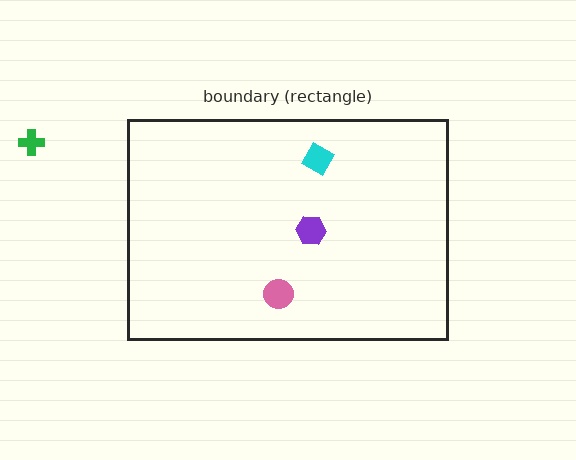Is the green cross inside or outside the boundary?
Outside.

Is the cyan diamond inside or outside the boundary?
Inside.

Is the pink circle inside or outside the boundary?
Inside.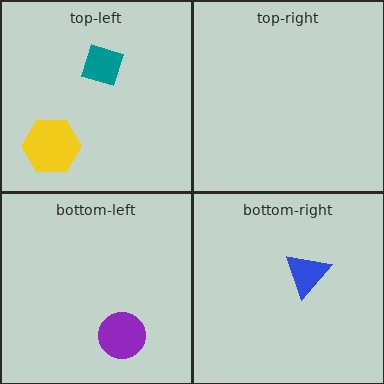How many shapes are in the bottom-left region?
1.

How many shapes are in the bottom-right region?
1.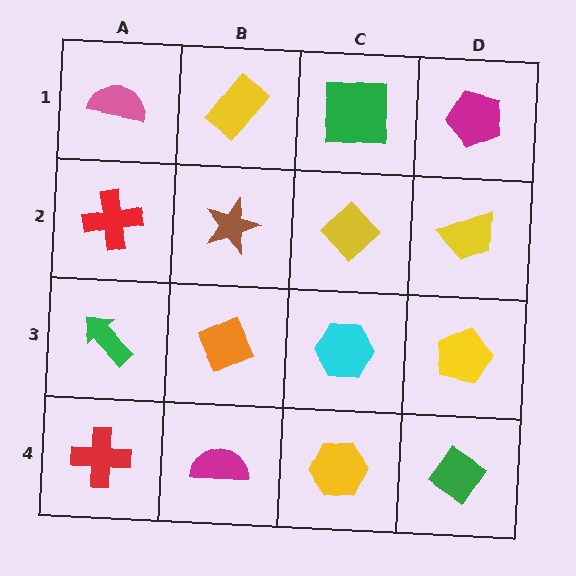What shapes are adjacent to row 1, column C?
A yellow diamond (row 2, column C), a yellow rectangle (row 1, column B), a magenta pentagon (row 1, column D).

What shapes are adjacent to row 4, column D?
A yellow pentagon (row 3, column D), a yellow hexagon (row 4, column C).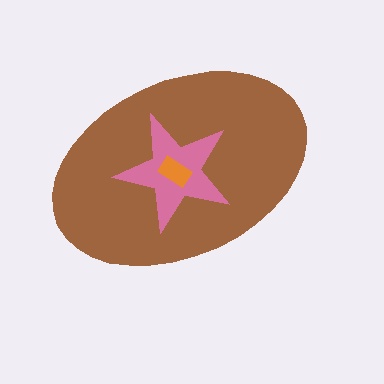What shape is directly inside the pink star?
The orange rectangle.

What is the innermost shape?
The orange rectangle.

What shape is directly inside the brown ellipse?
The pink star.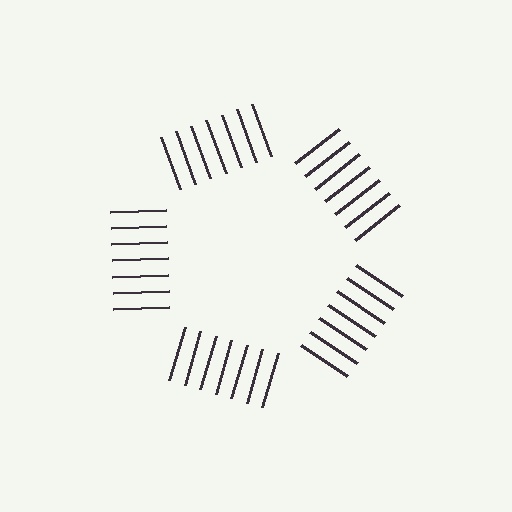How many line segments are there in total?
35 — 7 along each of the 5 edges.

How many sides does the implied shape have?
5 sides — the line-ends trace a pentagon.